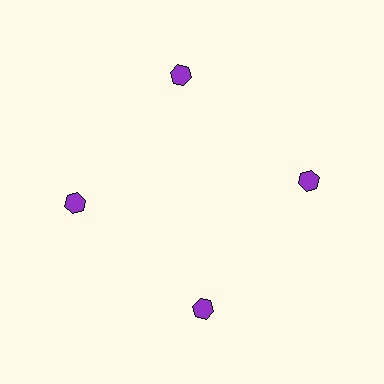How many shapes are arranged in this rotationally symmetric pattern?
There are 4 shapes, arranged in 4 groups of 1.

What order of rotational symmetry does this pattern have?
This pattern has 4-fold rotational symmetry.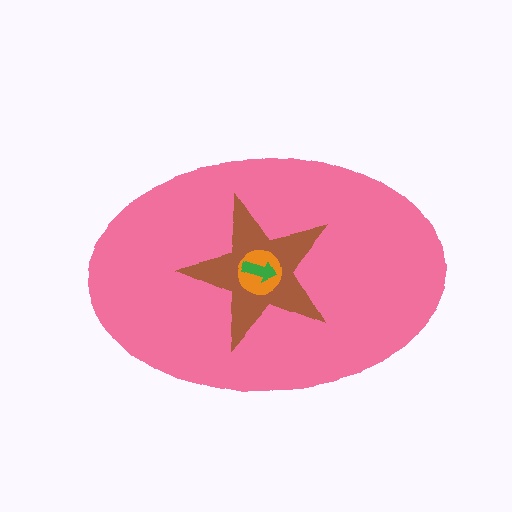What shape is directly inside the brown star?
The orange circle.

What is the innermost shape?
The green arrow.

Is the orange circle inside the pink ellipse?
Yes.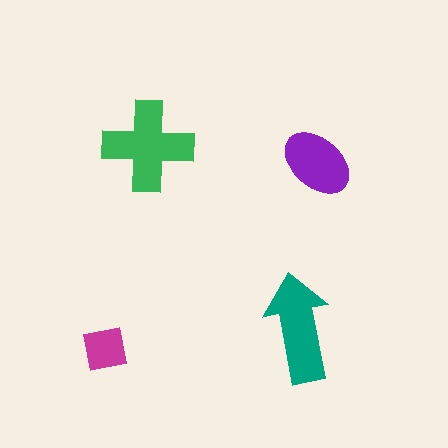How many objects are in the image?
There are 4 objects in the image.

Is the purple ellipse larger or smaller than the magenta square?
Larger.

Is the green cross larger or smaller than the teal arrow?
Larger.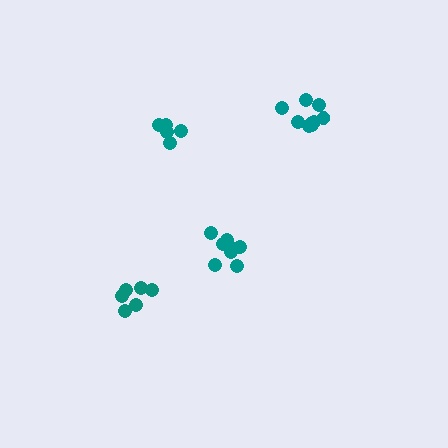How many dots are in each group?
Group 1: 9 dots, Group 2: 5 dots, Group 3: 8 dots, Group 4: 6 dots (28 total).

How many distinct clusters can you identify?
There are 4 distinct clusters.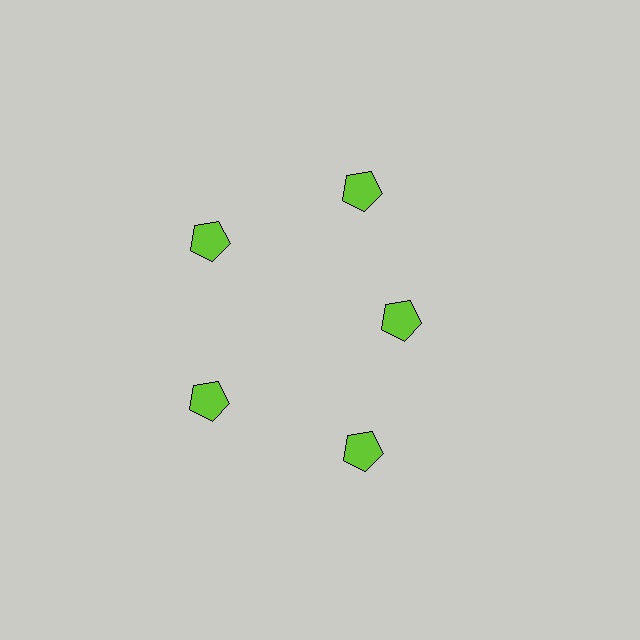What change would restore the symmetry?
The symmetry would be restored by moving it outward, back onto the ring so that all 5 pentagons sit at equal angles and equal distance from the center.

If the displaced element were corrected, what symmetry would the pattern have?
It would have 5-fold rotational symmetry — the pattern would map onto itself every 72 degrees.